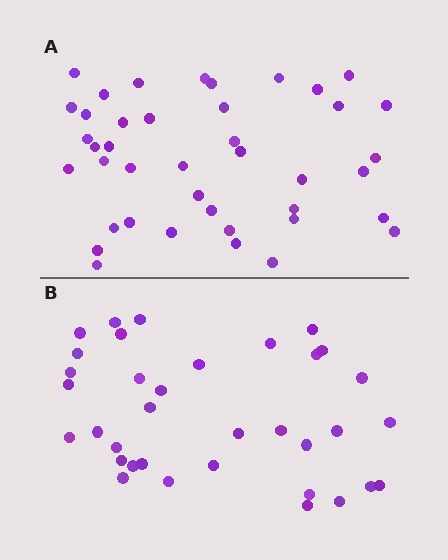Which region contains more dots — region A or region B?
Region A (the top region) has more dots.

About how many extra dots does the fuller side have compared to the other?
Region A has about 6 more dots than region B.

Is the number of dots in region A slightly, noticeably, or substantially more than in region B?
Region A has only slightly more — the two regions are fairly close. The ratio is roughly 1.2 to 1.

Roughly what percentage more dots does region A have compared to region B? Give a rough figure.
About 15% more.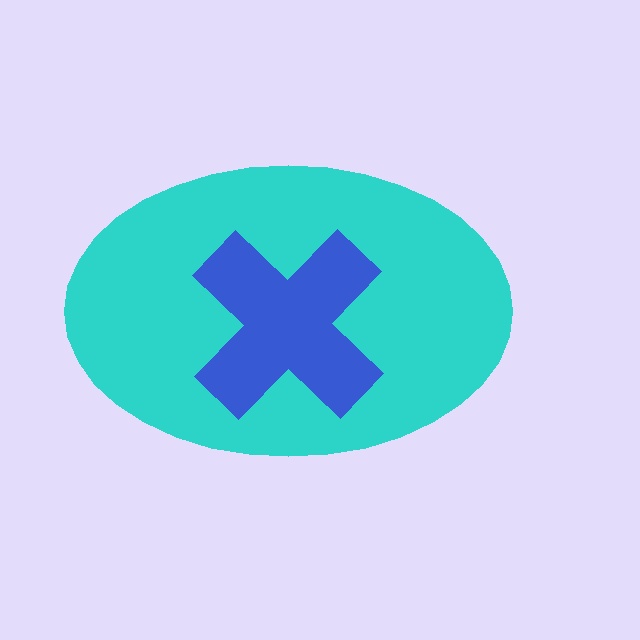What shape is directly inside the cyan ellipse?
The blue cross.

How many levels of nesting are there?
2.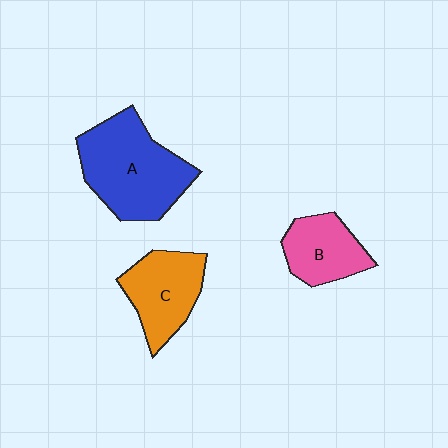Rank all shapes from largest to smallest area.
From largest to smallest: A (blue), C (orange), B (pink).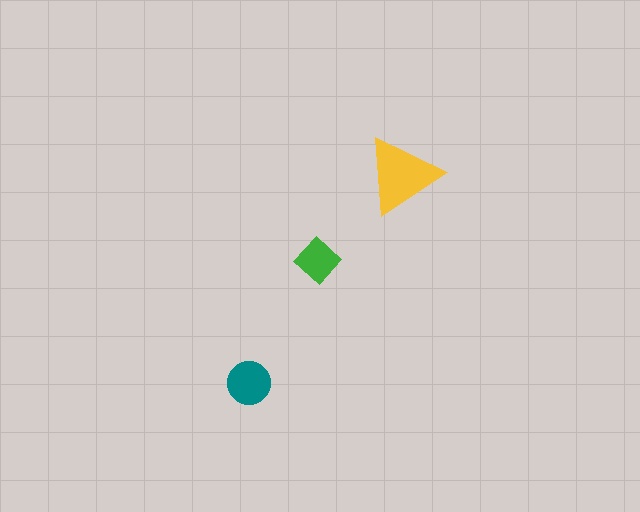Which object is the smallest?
The green diamond.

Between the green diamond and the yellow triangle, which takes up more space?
The yellow triangle.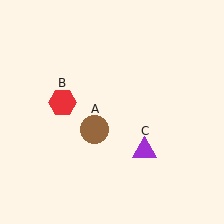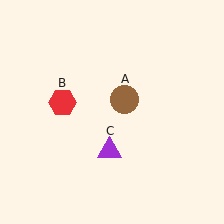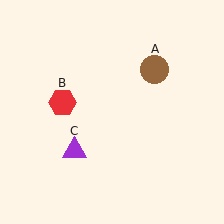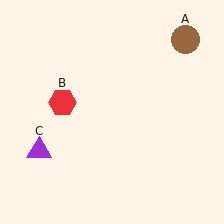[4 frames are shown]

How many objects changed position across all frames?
2 objects changed position: brown circle (object A), purple triangle (object C).